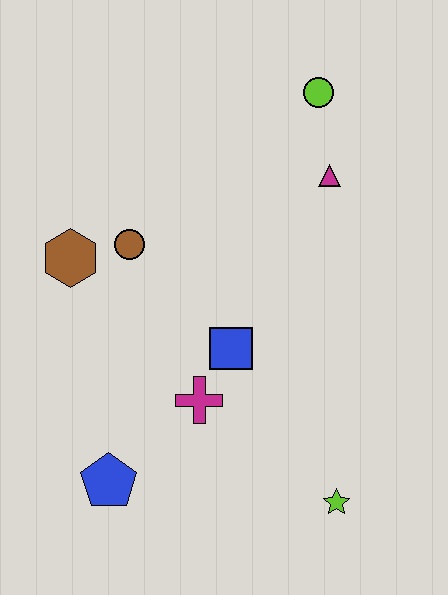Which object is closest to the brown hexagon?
The brown circle is closest to the brown hexagon.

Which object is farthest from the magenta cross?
The lime circle is farthest from the magenta cross.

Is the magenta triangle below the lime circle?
Yes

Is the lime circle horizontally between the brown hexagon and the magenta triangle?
Yes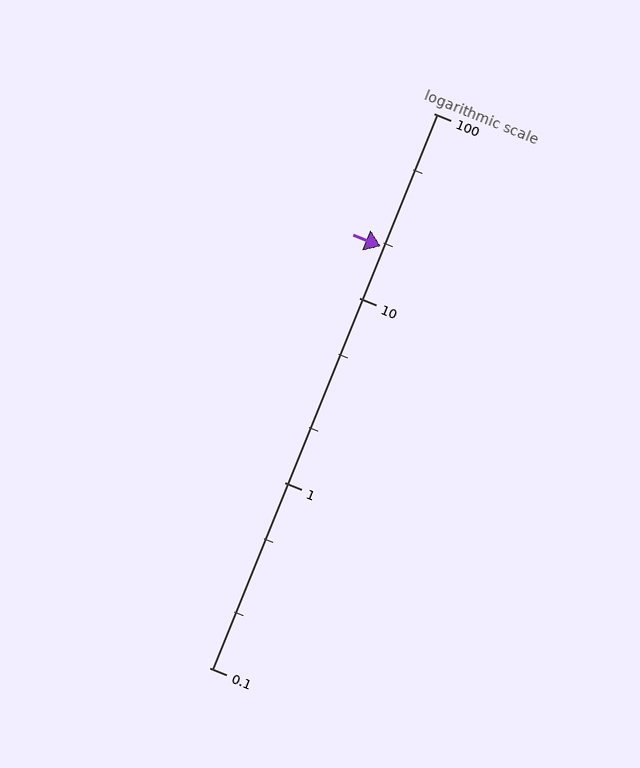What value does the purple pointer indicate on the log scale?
The pointer indicates approximately 19.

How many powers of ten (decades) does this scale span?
The scale spans 3 decades, from 0.1 to 100.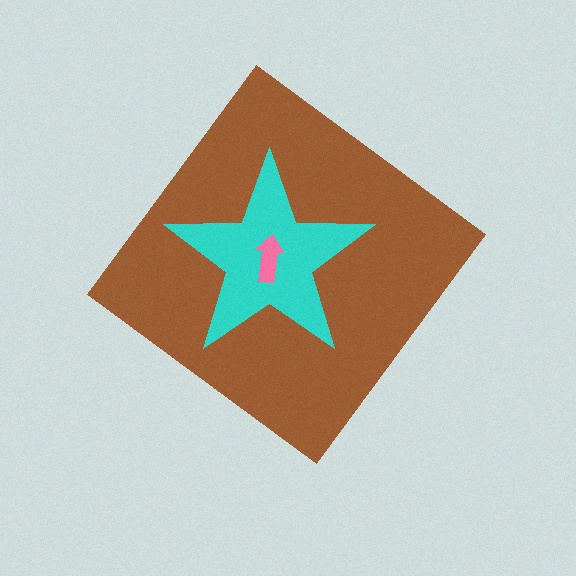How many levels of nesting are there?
3.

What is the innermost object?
The pink arrow.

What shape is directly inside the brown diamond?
The cyan star.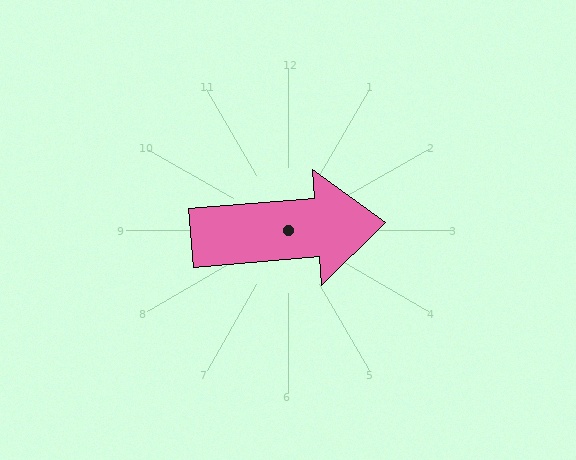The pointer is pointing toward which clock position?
Roughly 3 o'clock.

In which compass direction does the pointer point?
East.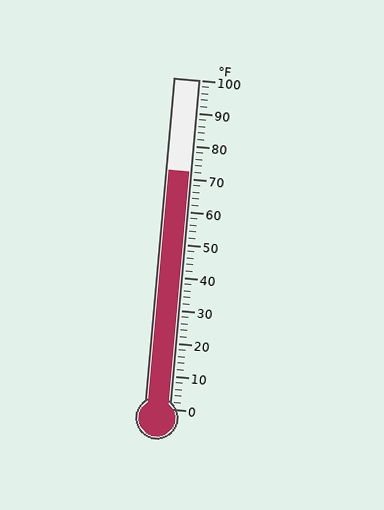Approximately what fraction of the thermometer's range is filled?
The thermometer is filled to approximately 70% of its range.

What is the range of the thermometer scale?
The thermometer scale ranges from 0°F to 100°F.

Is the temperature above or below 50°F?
The temperature is above 50°F.